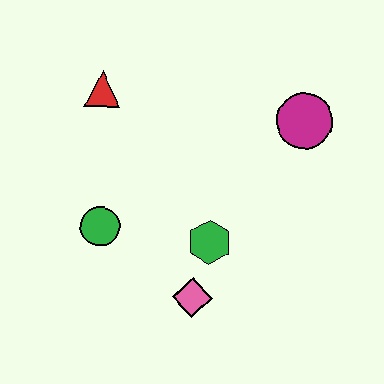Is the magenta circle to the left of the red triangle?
No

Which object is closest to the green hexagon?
The pink diamond is closest to the green hexagon.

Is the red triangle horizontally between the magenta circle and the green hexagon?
No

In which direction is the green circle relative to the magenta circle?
The green circle is to the left of the magenta circle.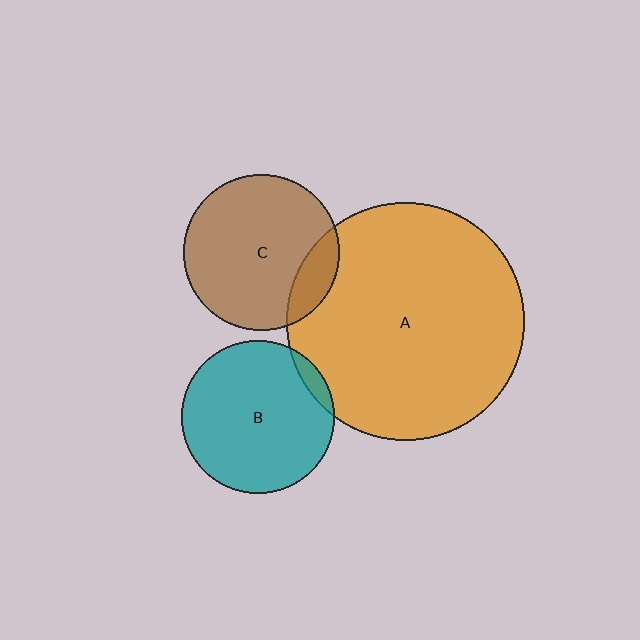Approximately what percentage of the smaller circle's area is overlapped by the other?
Approximately 5%.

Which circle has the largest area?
Circle A (orange).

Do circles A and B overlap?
Yes.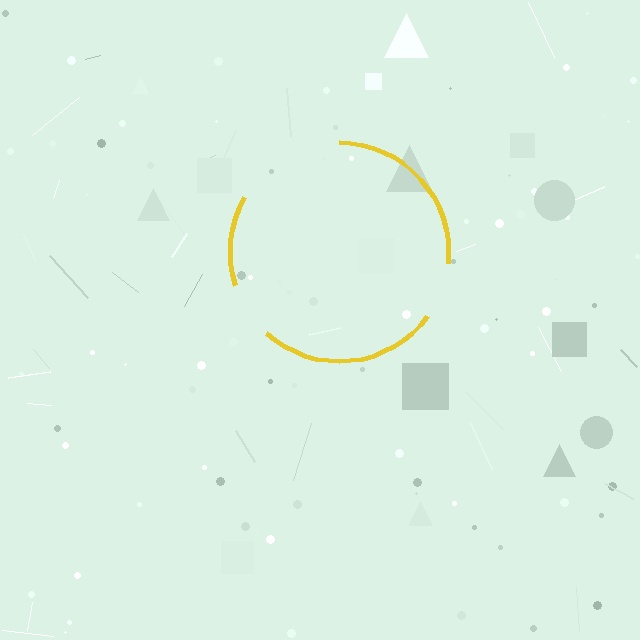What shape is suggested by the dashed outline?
The dashed outline suggests a circle.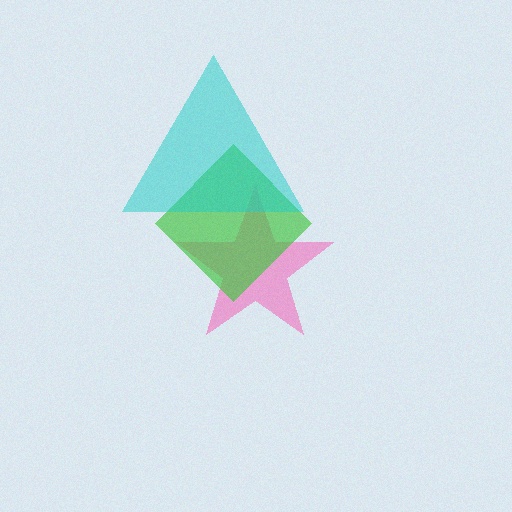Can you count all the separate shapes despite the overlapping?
Yes, there are 3 separate shapes.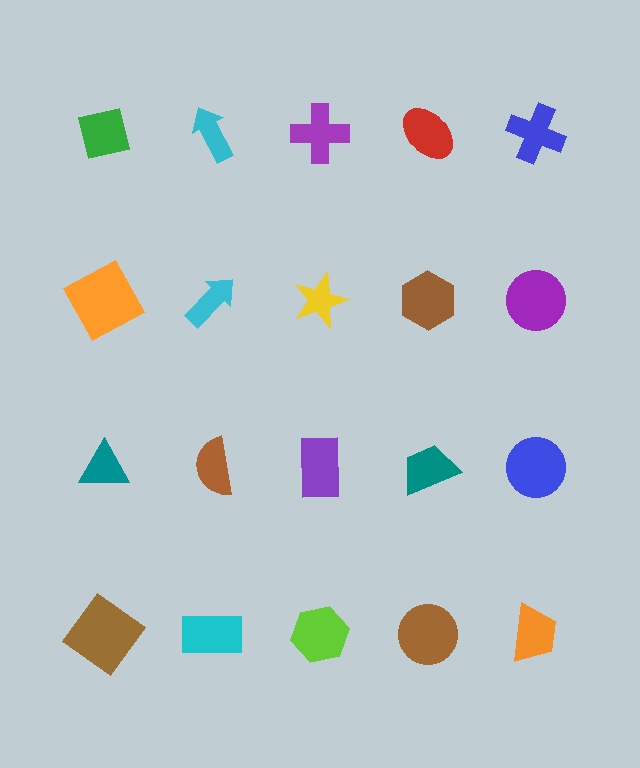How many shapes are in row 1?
5 shapes.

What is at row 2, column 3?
A yellow star.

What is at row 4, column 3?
A lime hexagon.